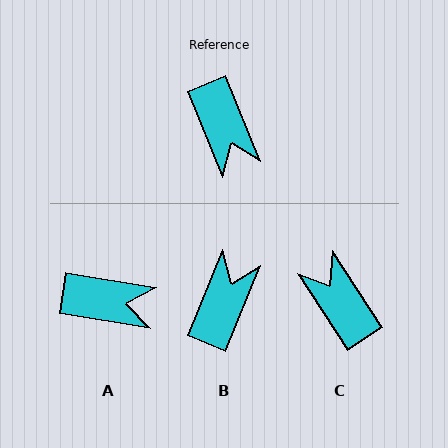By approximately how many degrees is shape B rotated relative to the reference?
Approximately 135 degrees counter-clockwise.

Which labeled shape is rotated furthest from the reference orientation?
C, about 169 degrees away.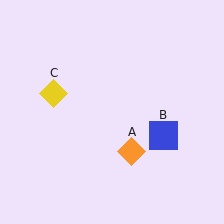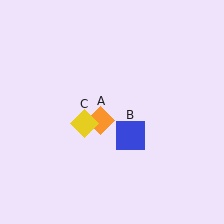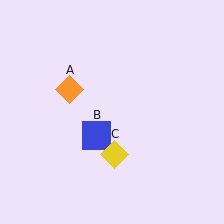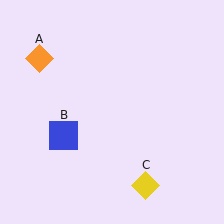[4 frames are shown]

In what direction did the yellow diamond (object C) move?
The yellow diamond (object C) moved down and to the right.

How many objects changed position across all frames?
3 objects changed position: orange diamond (object A), blue square (object B), yellow diamond (object C).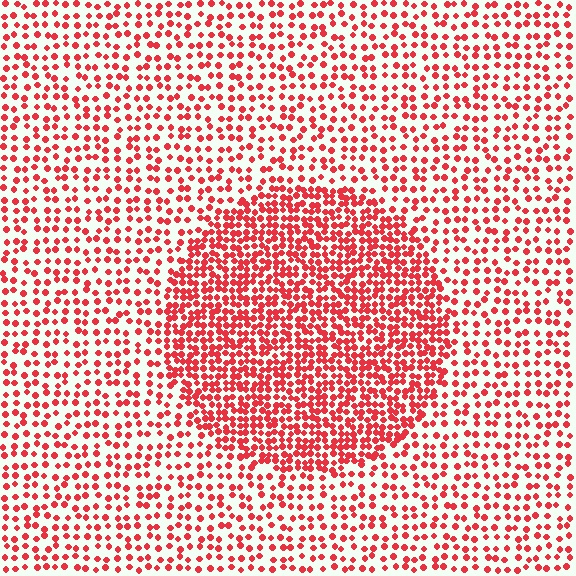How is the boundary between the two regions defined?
The boundary is defined by a change in element density (approximately 2.0x ratio). All elements are the same color, size, and shape.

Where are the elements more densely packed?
The elements are more densely packed inside the circle boundary.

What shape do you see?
I see a circle.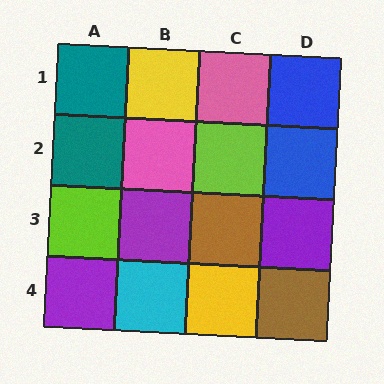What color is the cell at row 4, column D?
Brown.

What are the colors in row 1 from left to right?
Teal, yellow, pink, blue.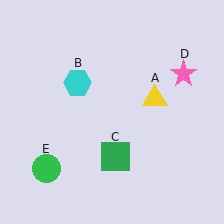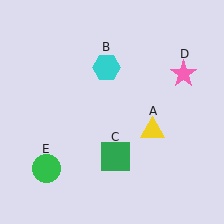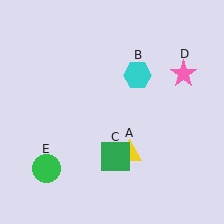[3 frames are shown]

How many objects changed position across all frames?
2 objects changed position: yellow triangle (object A), cyan hexagon (object B).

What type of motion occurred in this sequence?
The yellow triangle (object A), cyan hexagon (object B) rotated clockwise around the center of the scene.